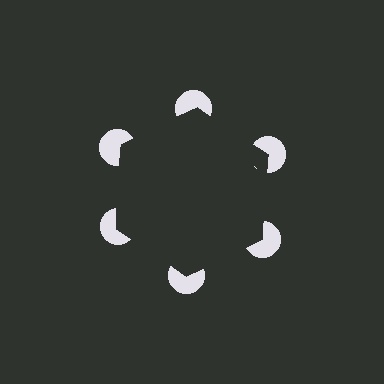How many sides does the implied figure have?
6 sides.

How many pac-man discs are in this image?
There are 6 — one at each vertex of the illusory hexagon.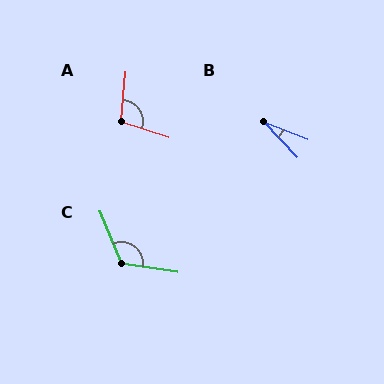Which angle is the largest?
C, at approximately 121 degrees.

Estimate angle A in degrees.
Approximately 103 degrees.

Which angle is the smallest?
B, at approximately 26 degrees.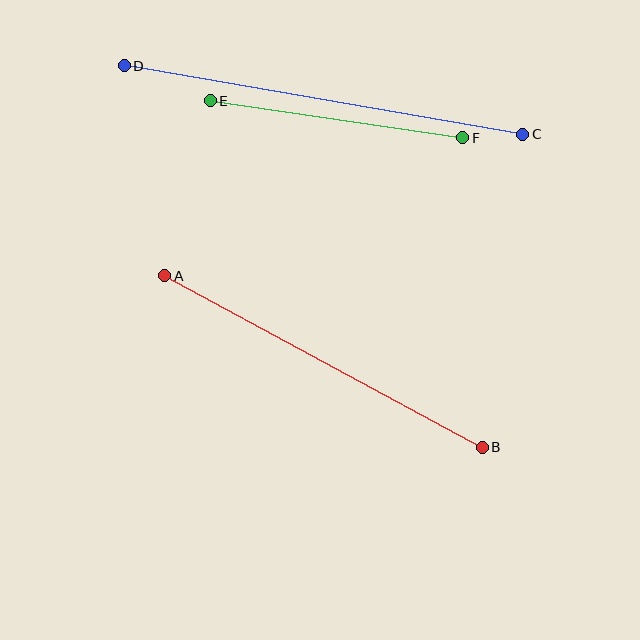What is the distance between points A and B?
The distance is approximately 361 pixels.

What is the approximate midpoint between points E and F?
The midpoint is at approximately (336, 119) pixels.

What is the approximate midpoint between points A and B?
The midpoint is at approximately (323, 362) pixels.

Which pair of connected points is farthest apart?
Points C and D are farthest apart.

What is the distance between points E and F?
The distance is approximately 255 pixels.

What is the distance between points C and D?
The distance is approximately 405 pixels.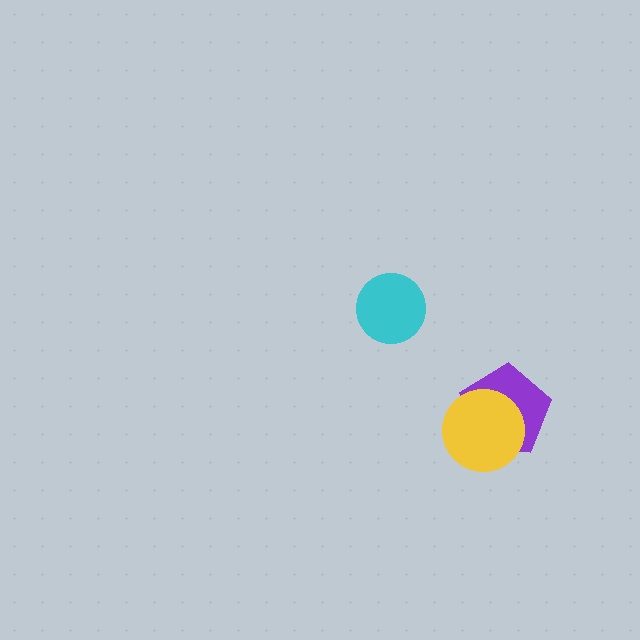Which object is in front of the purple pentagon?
The yellow circle is in front of the purple pentagon.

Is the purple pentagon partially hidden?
Yes, it is partially covered by another shape.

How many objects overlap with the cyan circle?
0 objects overlap with the cyan circle.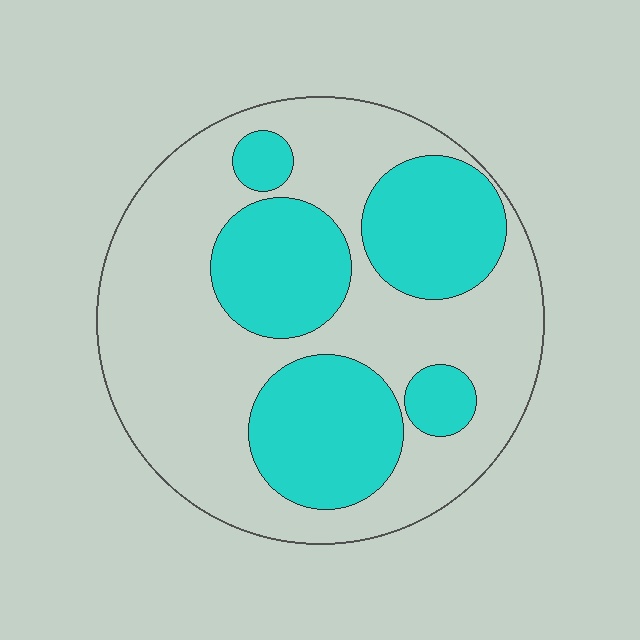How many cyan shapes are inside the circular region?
5.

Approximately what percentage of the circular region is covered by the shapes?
Approximately 35%.